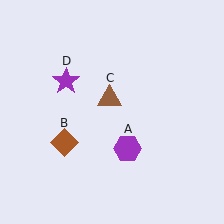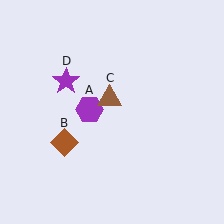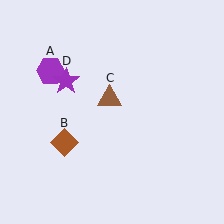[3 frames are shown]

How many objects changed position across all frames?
1 object changed position: purple hexagon (object A).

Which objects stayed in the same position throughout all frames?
Brown diamond (object B) and brown triangle (object C) and purple star (object D) remained stationary.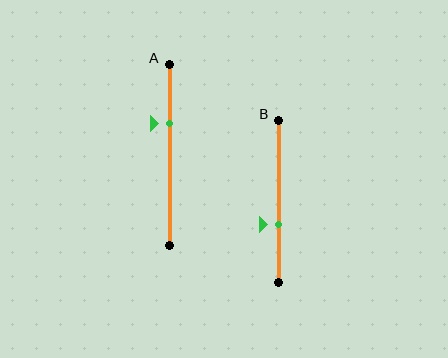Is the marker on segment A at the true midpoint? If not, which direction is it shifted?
No, the marker on segment A is shifted upward by about 18% of the segment length.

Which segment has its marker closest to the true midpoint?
Segment B has its marker closest to the true midpoint.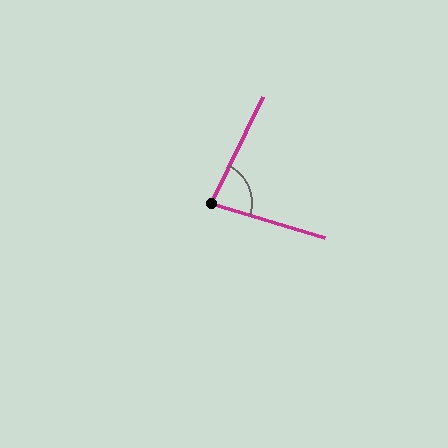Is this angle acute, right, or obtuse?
It is acute.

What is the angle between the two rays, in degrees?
Approximately 81 degrees.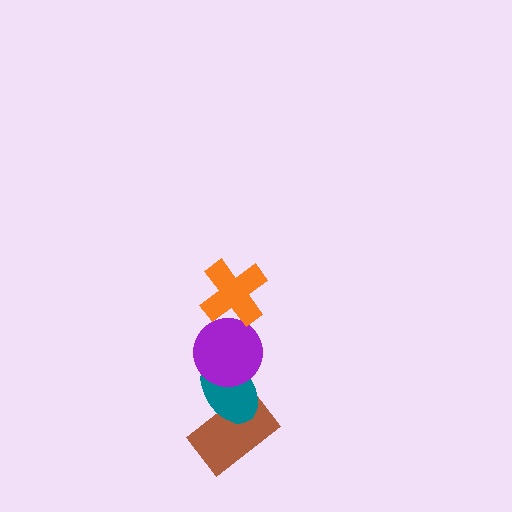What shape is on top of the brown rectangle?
The teal ellipse is on top of the brown rectangle.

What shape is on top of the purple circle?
The orange cross is on top of the purple circle.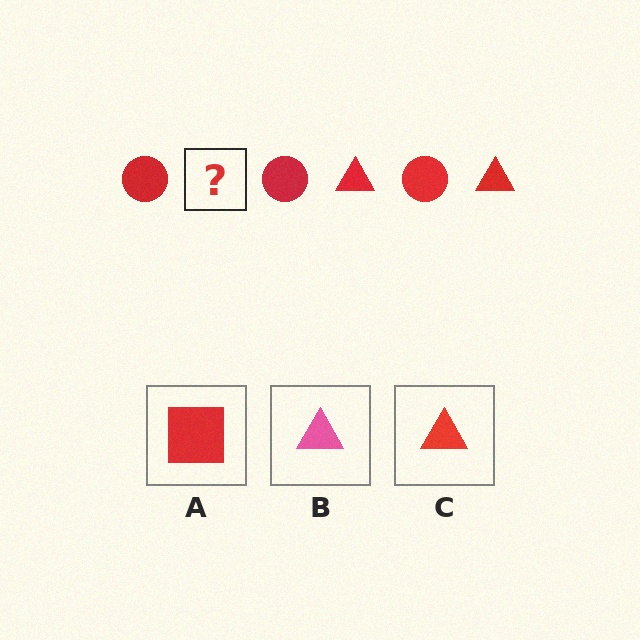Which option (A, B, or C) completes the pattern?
C.